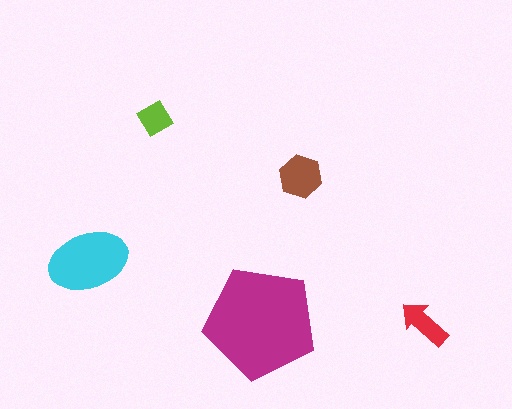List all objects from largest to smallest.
The magenta pentagon, the cyan ellipse, the brown hexagon, the red arrow, the lime square.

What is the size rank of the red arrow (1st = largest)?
4th.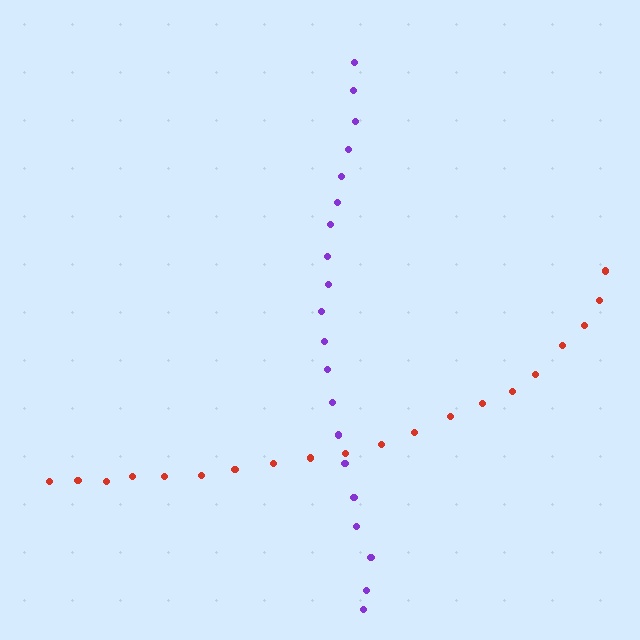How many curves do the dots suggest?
There are 2 distinct paths.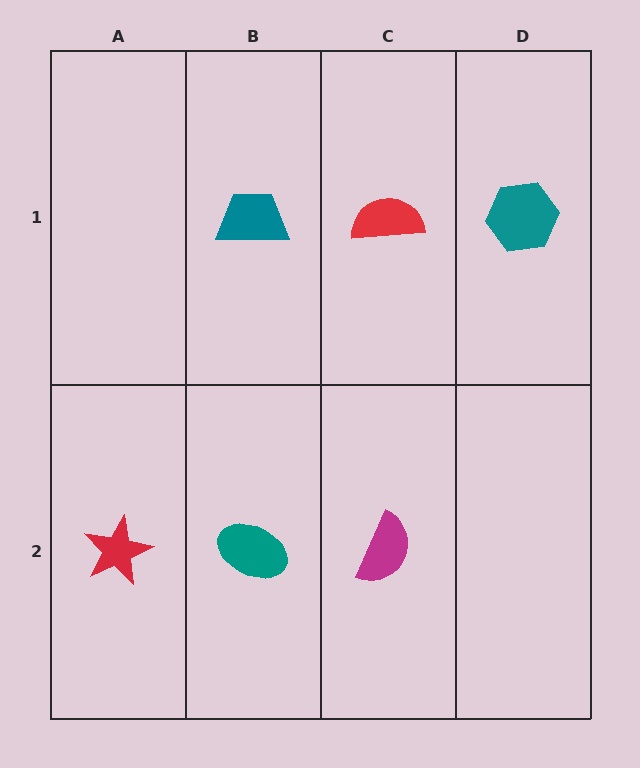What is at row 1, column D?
A teal hexagon.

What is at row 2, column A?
A red star.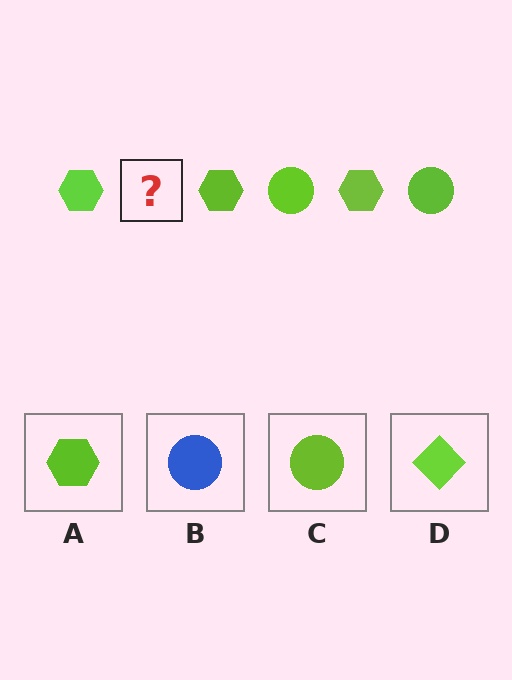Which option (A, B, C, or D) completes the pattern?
C.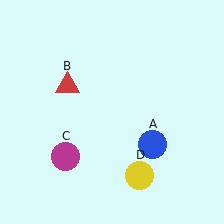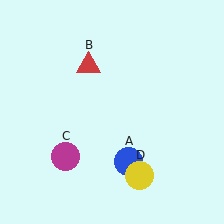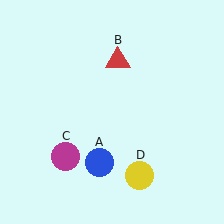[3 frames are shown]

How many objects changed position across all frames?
2 objects changed position: blue circle (object A), red triangle (object B).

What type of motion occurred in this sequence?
The blue circle (object A), red triangle (object B) rotated clockwise around the center of the scene.